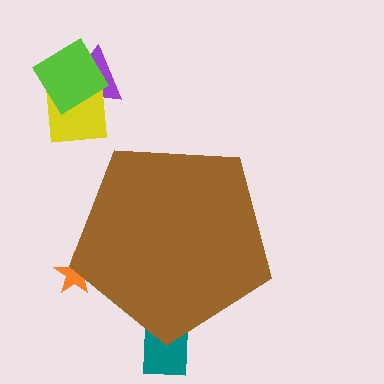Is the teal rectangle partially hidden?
Yes, the teal rectangle is partially hidden behind the brown pentagon.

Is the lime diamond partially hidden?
No, the lime diamond is fully visible.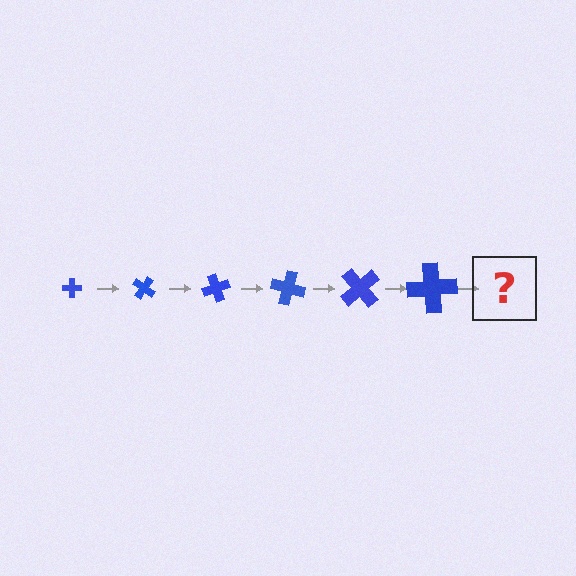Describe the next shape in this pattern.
It should be a cross, larger than the previous one and rotated 210 degrees from the start.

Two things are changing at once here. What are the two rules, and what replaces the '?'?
The two rules are that the cross grows larger each step and it rotates 35 degrees each step. The '?' should be a cross, larger than the previous one and rotated 210 degrees from the start.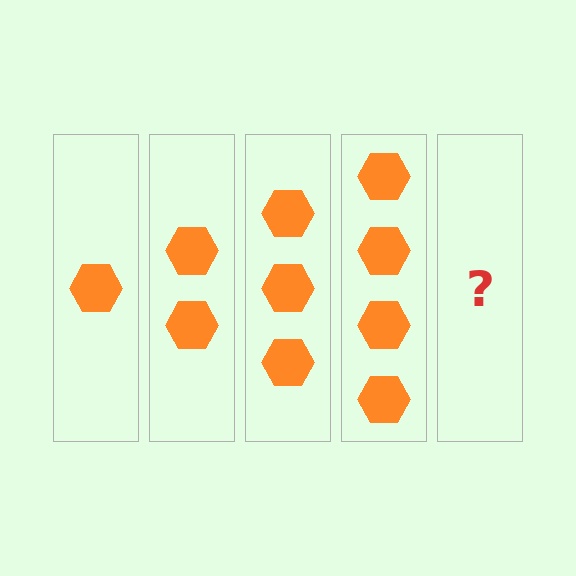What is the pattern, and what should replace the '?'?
The pattern is that each step adds one more hexagon. The '?' should be 5 hexagons.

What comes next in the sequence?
The next element should be 5 hexagons.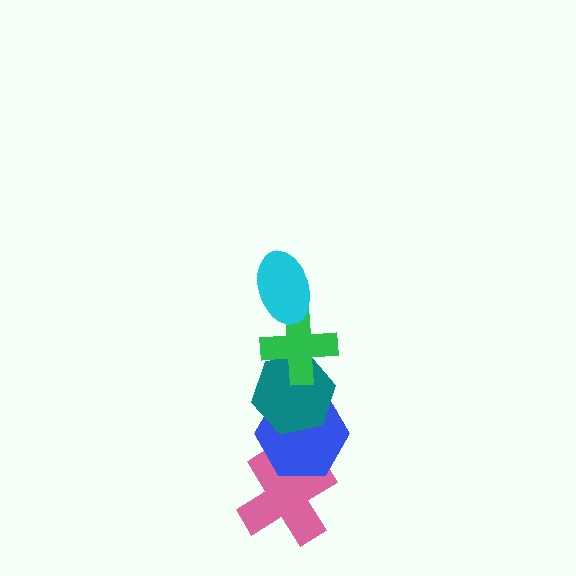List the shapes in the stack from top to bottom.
From top to bottom: the cyan ellipse, the green cross, the teal hexagon, the blue hexagon, the pink cross.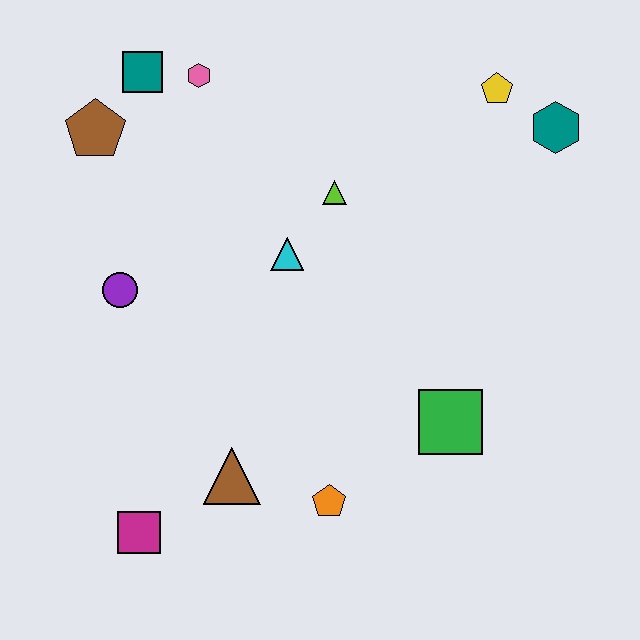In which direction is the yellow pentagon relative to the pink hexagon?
The yellow pentagon is to the right of the pink hexagon.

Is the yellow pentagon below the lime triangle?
No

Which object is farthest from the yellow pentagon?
The magenta square is farthest from the yellow pentagon.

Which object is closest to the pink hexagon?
The teal square is closest to the pink hexagon.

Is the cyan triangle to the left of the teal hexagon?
Yes